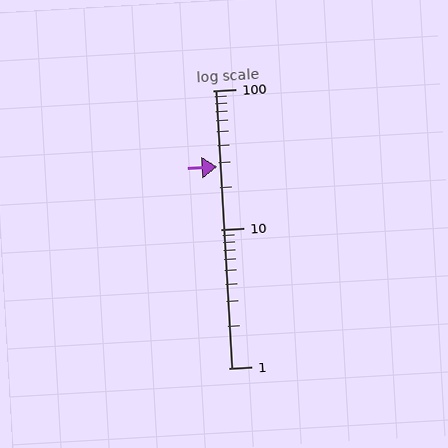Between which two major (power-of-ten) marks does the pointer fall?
The pointer is between 10 and 100.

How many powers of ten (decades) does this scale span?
The scale spans 2 decades, from 1 to 100.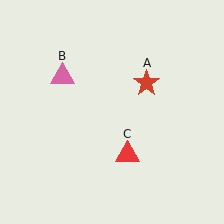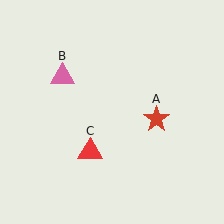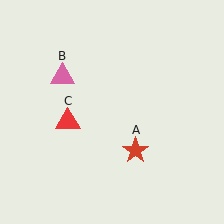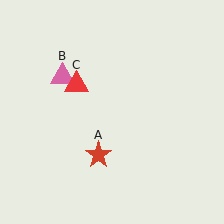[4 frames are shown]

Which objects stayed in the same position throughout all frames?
Pink triangle (object B) remained stationary.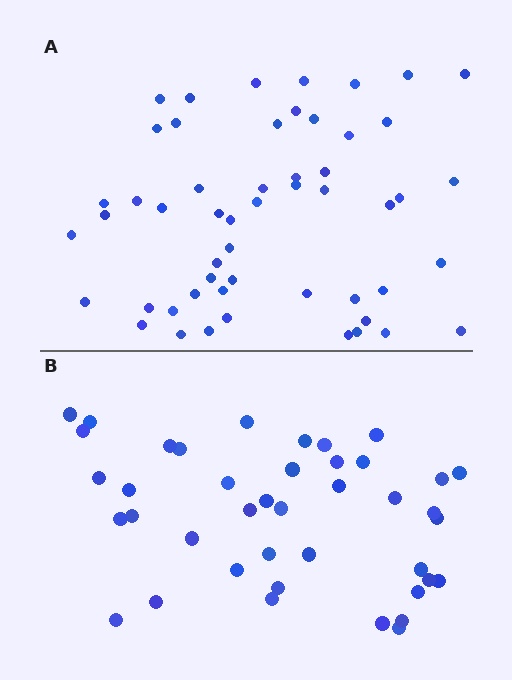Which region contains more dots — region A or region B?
Region A (the top region) has more dots.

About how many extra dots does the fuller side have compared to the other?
Region A has roughly 12 or so more dots than region B.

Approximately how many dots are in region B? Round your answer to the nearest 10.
About 40 dots. (The exact count is 41, which rounds to 40.)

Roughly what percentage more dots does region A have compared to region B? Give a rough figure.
About 30% more.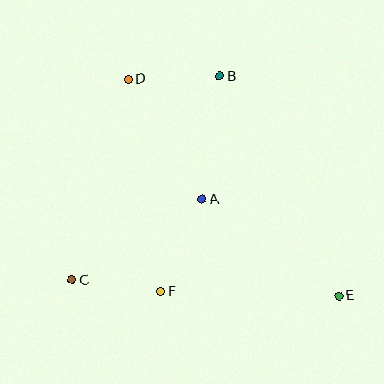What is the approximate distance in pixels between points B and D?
The distance between B and D is approximately 91 pixels.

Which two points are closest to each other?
Points C and F are closest to each other.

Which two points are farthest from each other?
Points D and E are farthest from each other.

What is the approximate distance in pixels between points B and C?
The distance between B and C is approximately 252 pixels.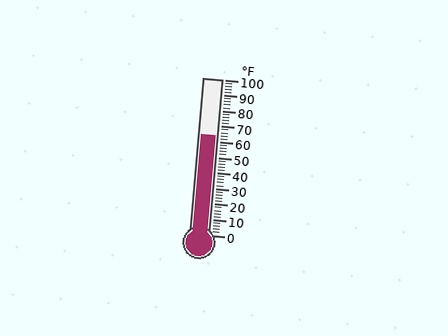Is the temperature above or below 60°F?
The temperature is above 60°F.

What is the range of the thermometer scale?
The thermometer scale ranges from 0°F to 100°F.